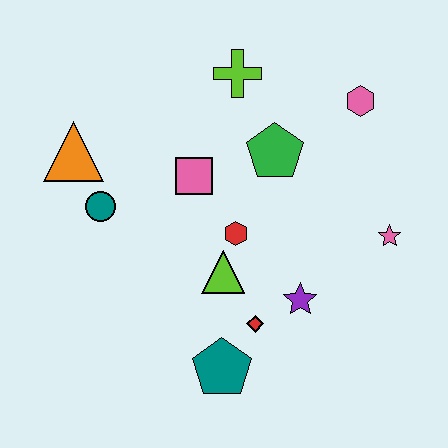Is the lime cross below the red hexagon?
No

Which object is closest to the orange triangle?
The teal circle is closest to the orange triangle.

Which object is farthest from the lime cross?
The teal pentagon is farthest from the lime cross.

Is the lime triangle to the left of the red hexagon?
Yes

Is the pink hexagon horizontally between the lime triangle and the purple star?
No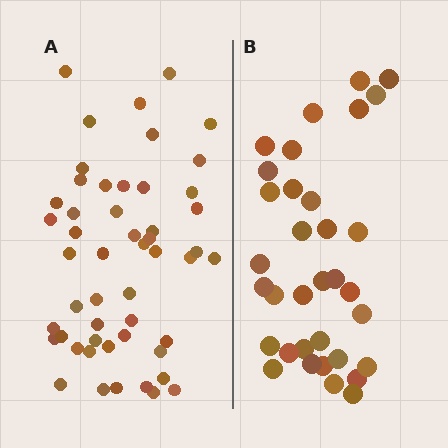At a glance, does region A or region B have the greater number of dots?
Region A (the left region) has more dots.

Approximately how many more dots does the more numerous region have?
Region A has approximately 15 more dots than region B.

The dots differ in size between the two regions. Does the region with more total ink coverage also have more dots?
No. Region B has more total ink coverage because its dots are larger, but region A actually contains more individual dots. Total area can be misleading — the number of items is what matters here.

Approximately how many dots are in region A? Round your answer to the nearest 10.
About 50 dots. (The exact count is 51, which rounds to 50.)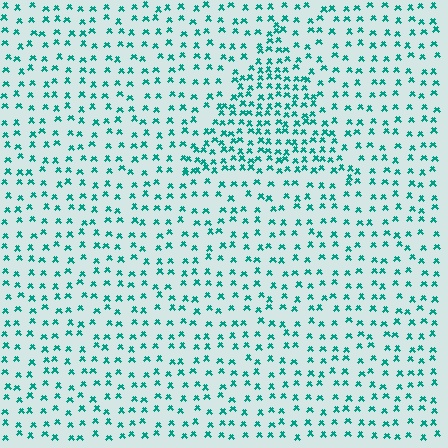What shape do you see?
I see a triangle.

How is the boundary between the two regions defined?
The boundary is defined by a change in element density (approximately 1.9x ratio). All elements are the same color, size, and shape.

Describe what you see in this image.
The image contains small teal elements arranged at two different densities. A triangle-shaped region is visible where the elements are more densely packed than the surrounding area.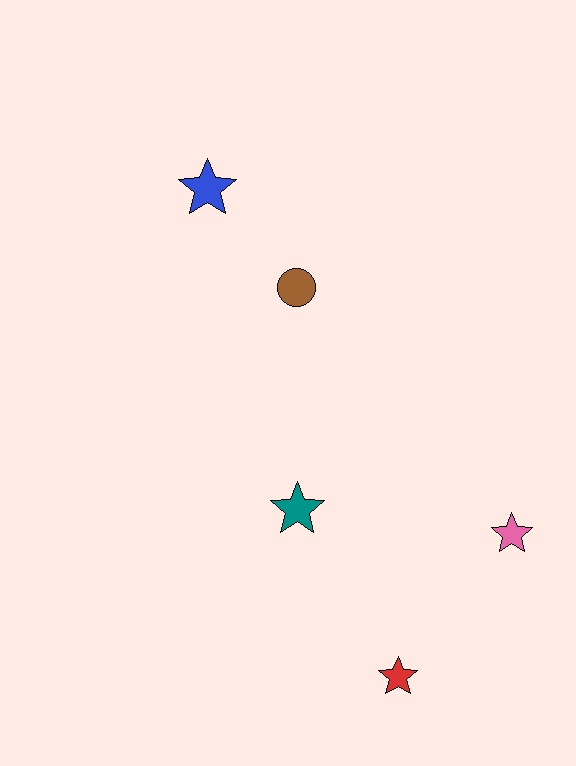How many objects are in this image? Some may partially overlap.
There are 5 objects.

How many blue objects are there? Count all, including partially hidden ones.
There is 1 blue object.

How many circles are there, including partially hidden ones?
There is 1 circle.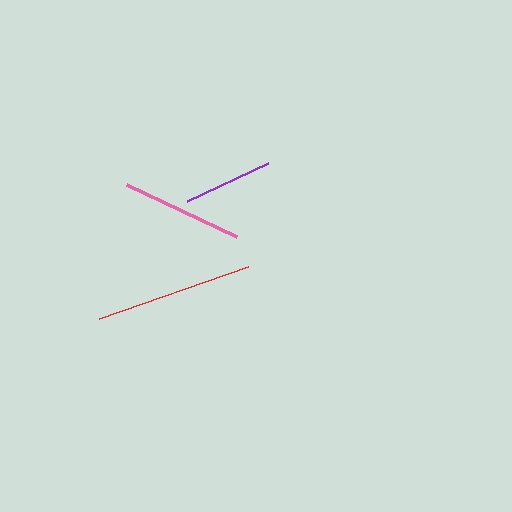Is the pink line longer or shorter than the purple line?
The pink line is longer than the purple line.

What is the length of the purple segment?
The purple segment is approximately 90 pixels long.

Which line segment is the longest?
The red line is the longest at approximately 158 pixels.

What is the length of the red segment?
The red segment is approximately 158 pixels long.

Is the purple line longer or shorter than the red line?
The red line is longer than the purple line.